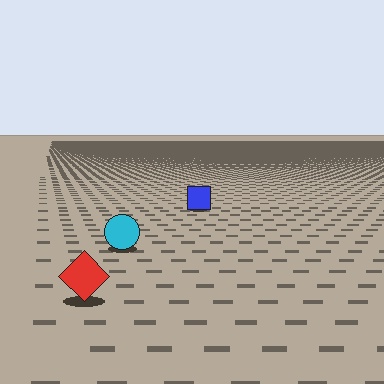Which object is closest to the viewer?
The red diamond is closest. The texture marks near it are larger and more spread out.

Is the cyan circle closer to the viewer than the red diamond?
No. The red diamond is closer — you can tell from the texture gradient: the ground texture is coarser near it.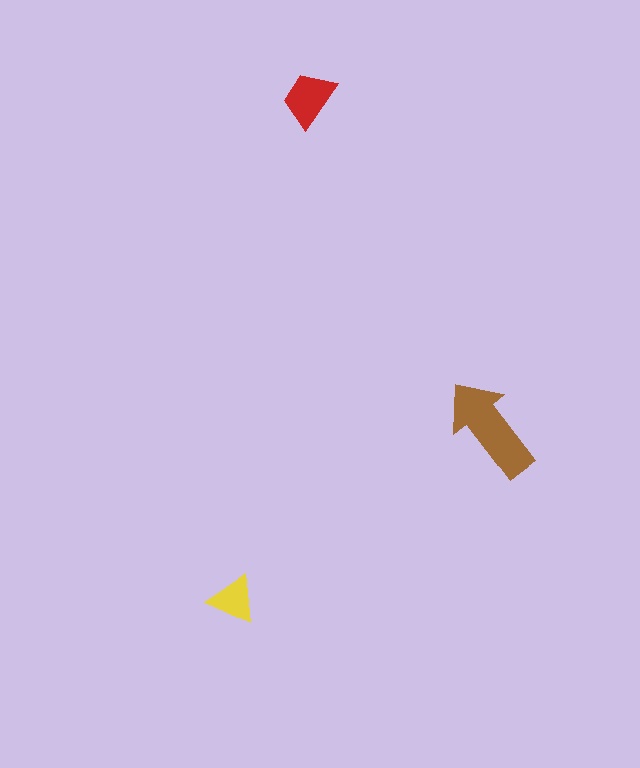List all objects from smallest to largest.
The yellow triangle, the red trapezoid, the brown arrow.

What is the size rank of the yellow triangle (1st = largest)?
3rd.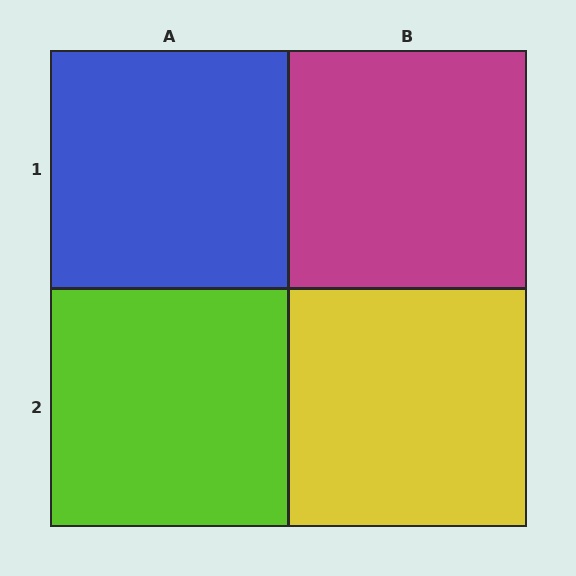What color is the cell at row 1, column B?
Magenta.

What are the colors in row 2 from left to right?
Lime, yellow.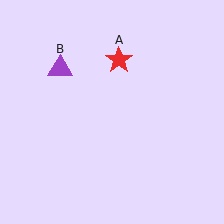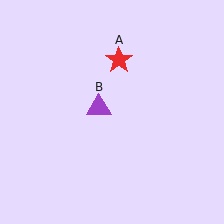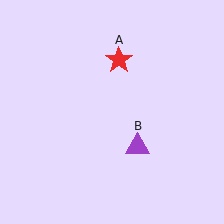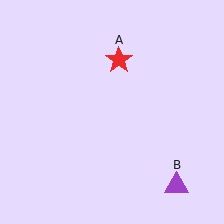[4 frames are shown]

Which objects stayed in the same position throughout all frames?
Red star (object A) remained stationary.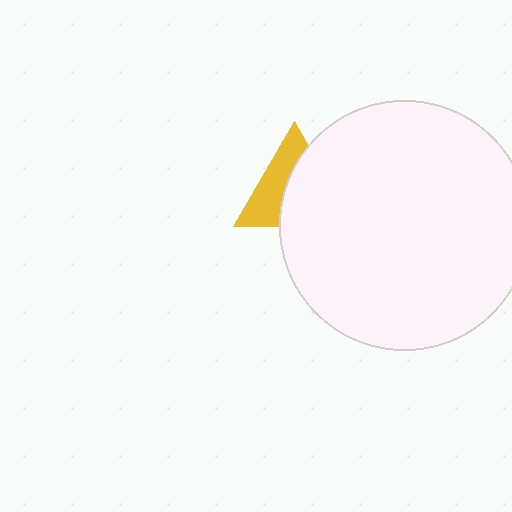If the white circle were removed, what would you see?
You would see the complete yellow triangle.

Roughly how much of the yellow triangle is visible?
About half of it is visible (roughly 45%).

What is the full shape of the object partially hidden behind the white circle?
The partially hidden object is a yellow triangle.